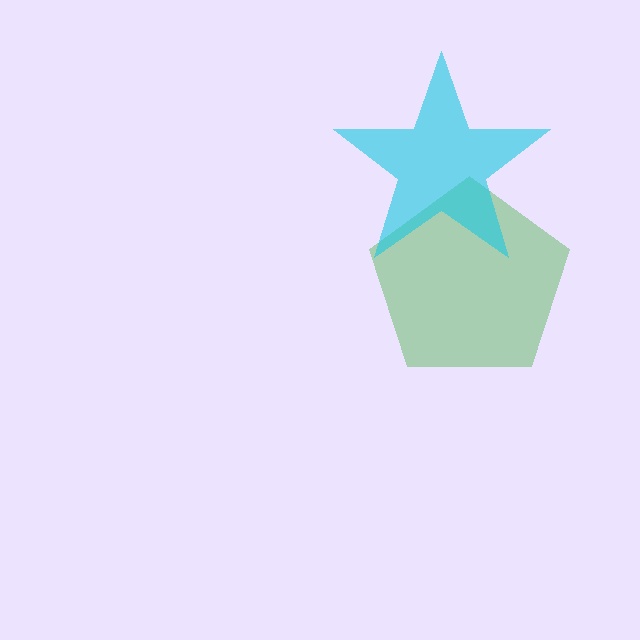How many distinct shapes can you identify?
There are 2 distinct shapes: a green pentagon, a cyan star.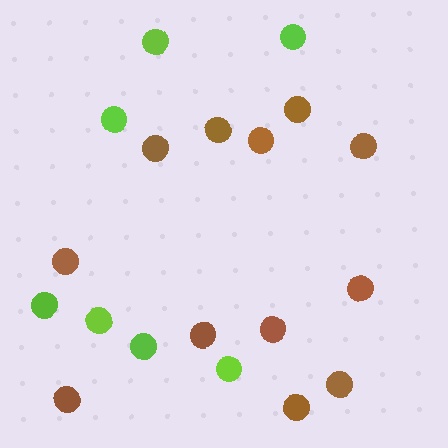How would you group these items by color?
There are 2 groups: one group of brown circles (12) and one group of lime circles (7).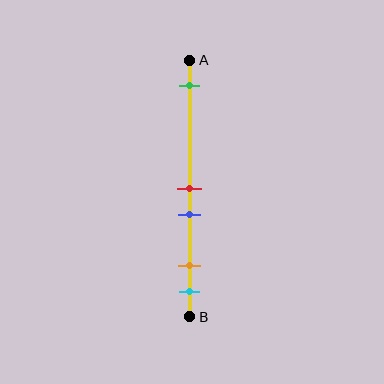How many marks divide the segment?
There are 5 marks dividing the segment.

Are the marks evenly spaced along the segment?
No, the marks are not evenly spaced.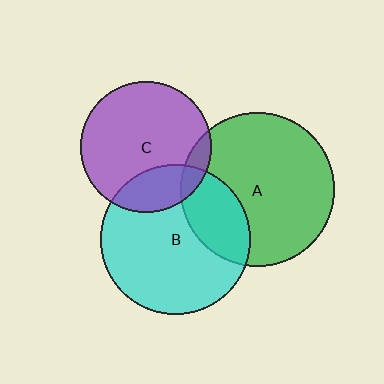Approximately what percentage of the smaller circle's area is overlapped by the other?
Approximately 25%.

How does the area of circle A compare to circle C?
Approximately 1.4 times.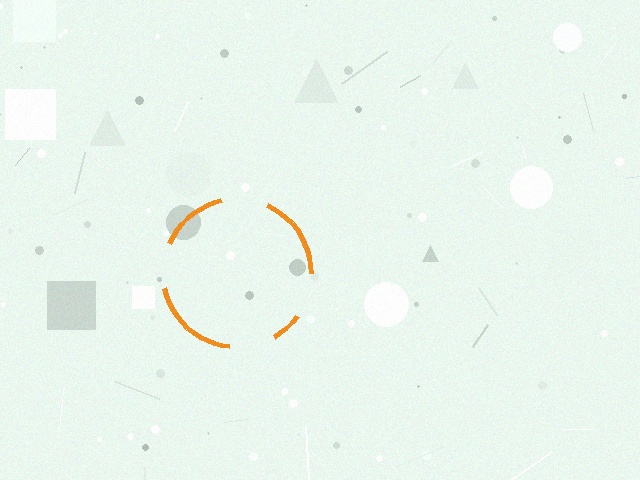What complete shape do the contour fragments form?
The contour fragments form a circle.